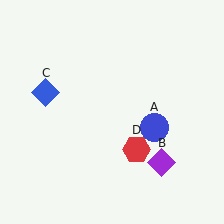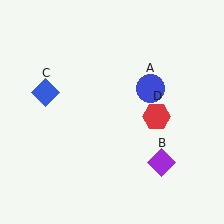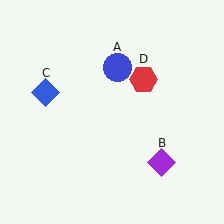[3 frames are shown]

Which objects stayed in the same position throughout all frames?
Purple diamond (object B) and blue diamond (object C) remained stationary.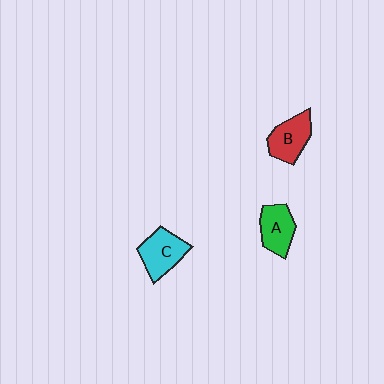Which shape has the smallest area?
Shape A (green).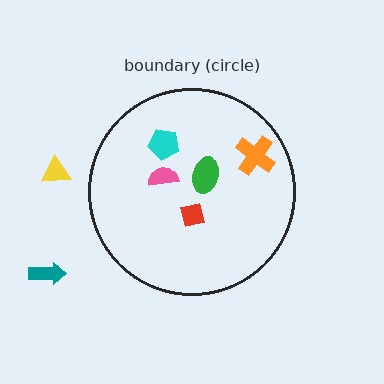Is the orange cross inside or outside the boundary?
Inside.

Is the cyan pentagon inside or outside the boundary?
Inside.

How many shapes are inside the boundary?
5 inside, 2 outside.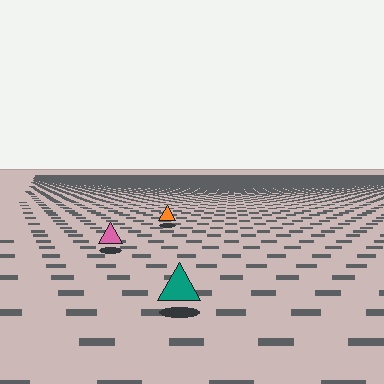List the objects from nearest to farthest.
From nearest to farthest: the teal triangle, the pink triangle, the orange triangle.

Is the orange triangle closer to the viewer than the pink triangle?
No. The pink triangle is closer — you can tell from the texture gradient: the ground texture is coarser near it.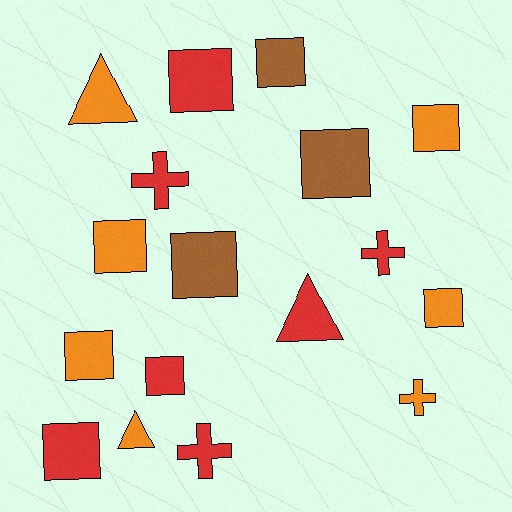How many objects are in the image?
There are 17 objects.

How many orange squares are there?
There are 4 orange squares.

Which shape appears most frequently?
Square, with 10 objects.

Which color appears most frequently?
Orange, with 7 objects.